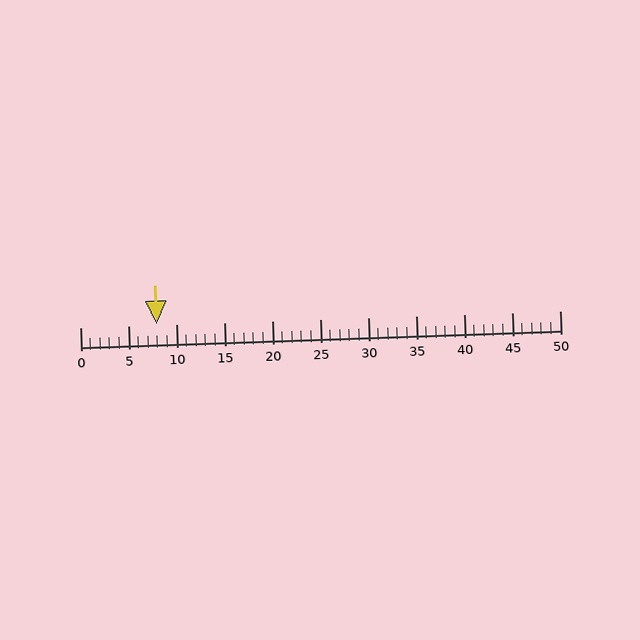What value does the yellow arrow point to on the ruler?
The yellow arrow points to approximately 8.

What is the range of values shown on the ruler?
The ruler shows values from 0 to 50.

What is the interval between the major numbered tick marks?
The major tick marks are spaced 5 units apart.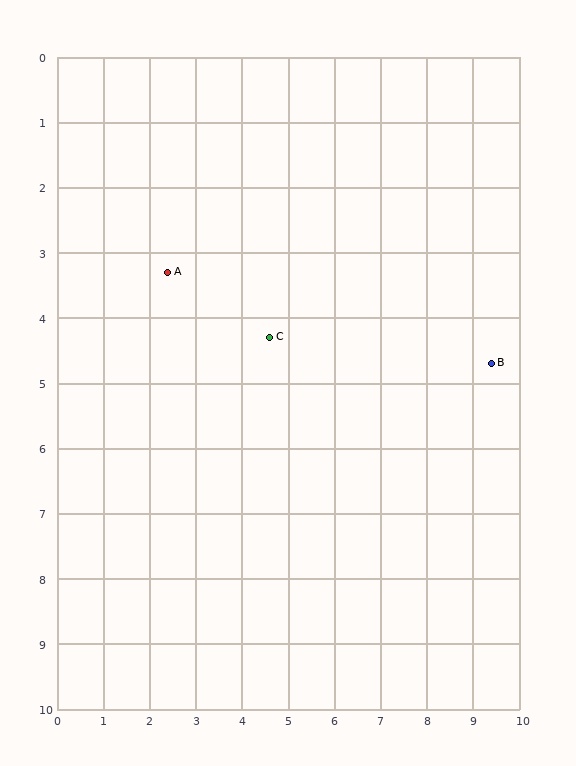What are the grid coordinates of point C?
Point C is at approximately (4.6, 4.3).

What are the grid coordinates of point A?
Point A is at approximately (2.4, 3.3).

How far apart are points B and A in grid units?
Points B and A are about 7.1 grid units apart.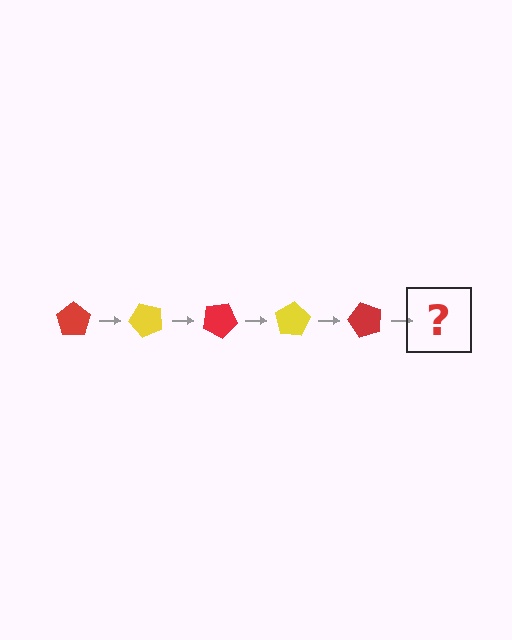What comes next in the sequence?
The next element should be a yellow pentagon, rotated 250 degrees from the start.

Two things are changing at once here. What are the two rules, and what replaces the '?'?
The two rules are that it rotates 50 degrees each step and the color cycles through red and yellow. The '?' should be a yellow pentagon, rotated 250 degrees from the start.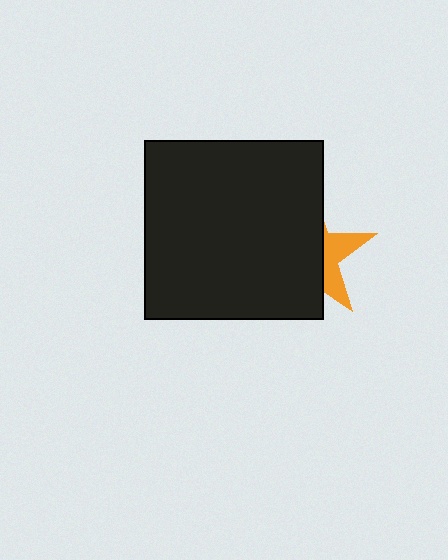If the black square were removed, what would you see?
You would see the complete orange star.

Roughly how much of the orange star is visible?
A small part of it is visible (roughly 32%).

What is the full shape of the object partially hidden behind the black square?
The partially hidden object is an orange star.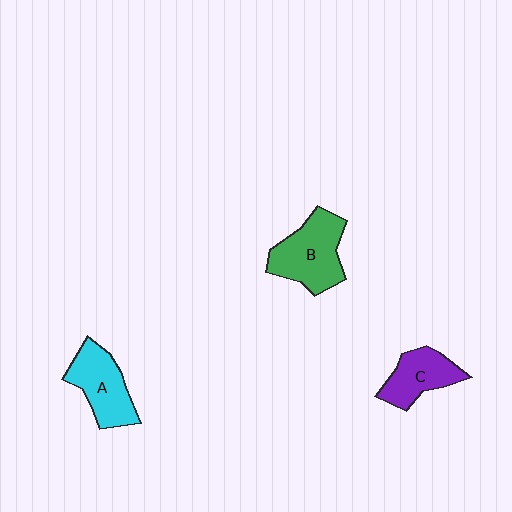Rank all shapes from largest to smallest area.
From largest to smallest: B (green), A (cyan), C (purple).